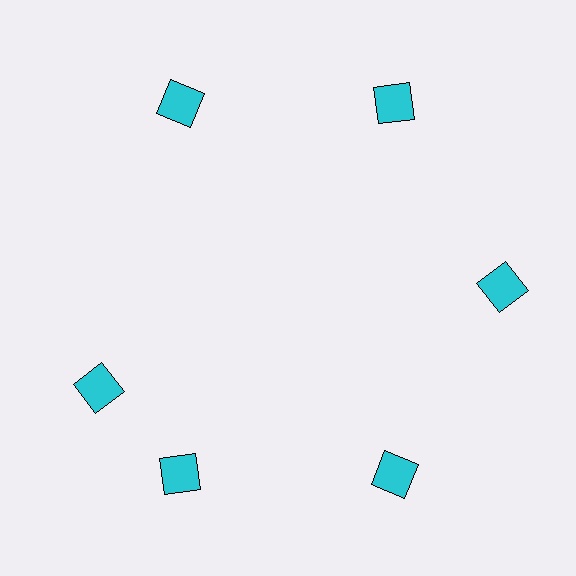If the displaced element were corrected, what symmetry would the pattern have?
It would have 6-fold rotational symmetry — the pattern would map onto itself every 60 degrees.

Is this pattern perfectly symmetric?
No. The 6 cyan squares are arranged in a ring, but one element near the 9 o'clock position is rotated out of alignment along the ring, breaking the 6-fold rotational symmetry.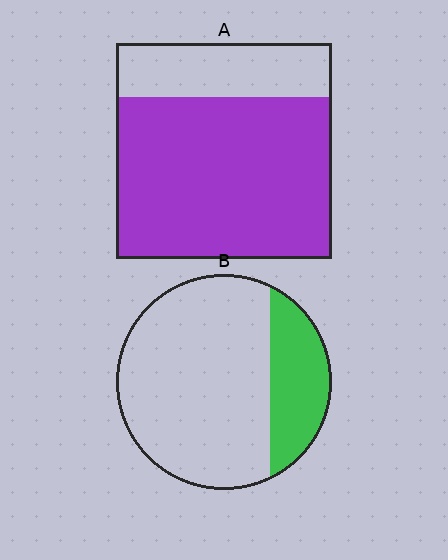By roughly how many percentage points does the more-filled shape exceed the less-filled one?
By roughly 50 percentage points (A over B).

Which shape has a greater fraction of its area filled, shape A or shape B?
Shape A.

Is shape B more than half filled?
No.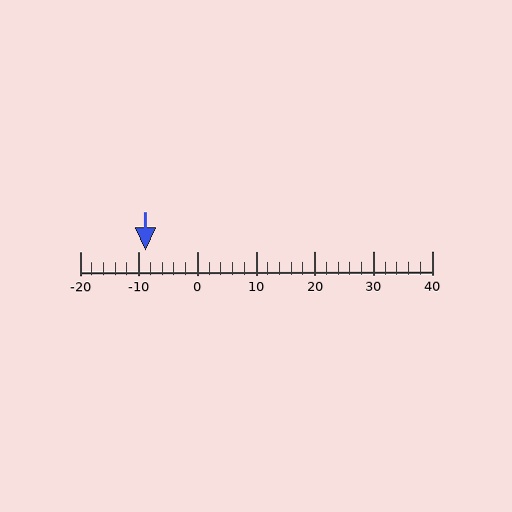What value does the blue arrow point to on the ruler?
The blue arrow points to approximately -9.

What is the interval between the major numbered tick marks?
The major tick marks are spaced 10 units apart.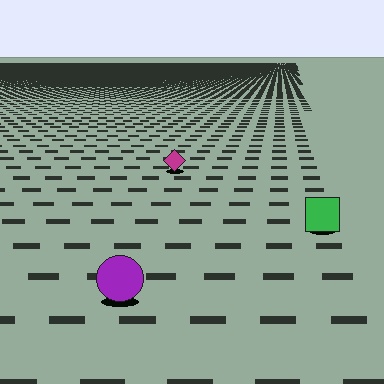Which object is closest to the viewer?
The purple circle is closest. The texture marks near it are larger and more spread out.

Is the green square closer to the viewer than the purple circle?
No. The purple circle is closer — you can tell from the texture gradient: the ground texture is coarser near it.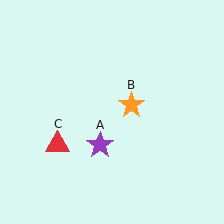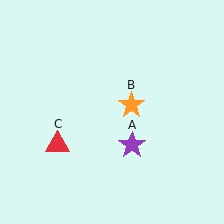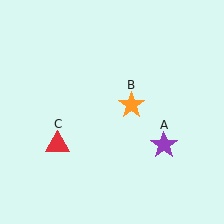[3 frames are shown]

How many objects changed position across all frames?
1 object changed position: purple star (object A).